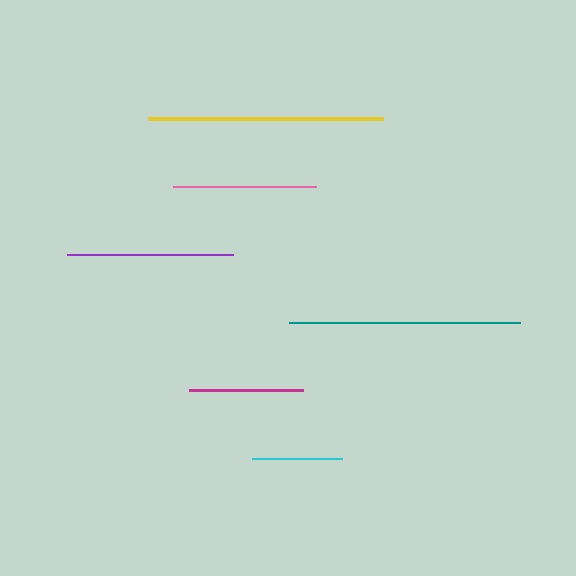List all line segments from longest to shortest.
From longest to shortest: yellow, teal, purple, pink, magenta, cyan.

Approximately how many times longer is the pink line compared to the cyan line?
The pink line is approximately 1.6 times the length of the cyan line.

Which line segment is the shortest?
The cyan line is the shortest at approximately 90 pixels.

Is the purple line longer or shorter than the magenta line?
The purple line is longer than the magenta line.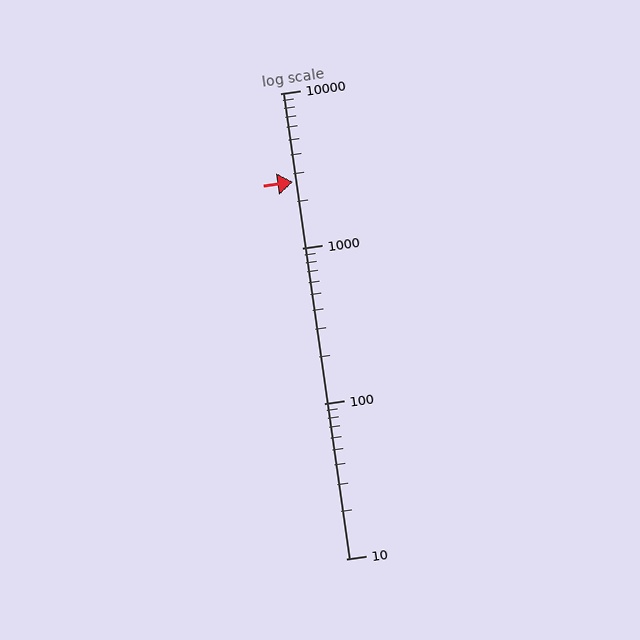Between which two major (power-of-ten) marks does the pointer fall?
The pointer is between 1000 and 10000.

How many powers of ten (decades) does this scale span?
The scale spans 3 decades, from 10 to 10000.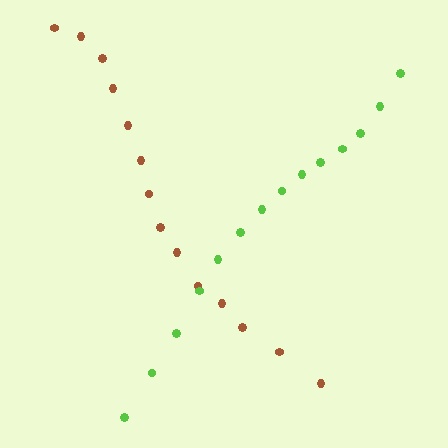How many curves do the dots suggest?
There are 2 distinct paths.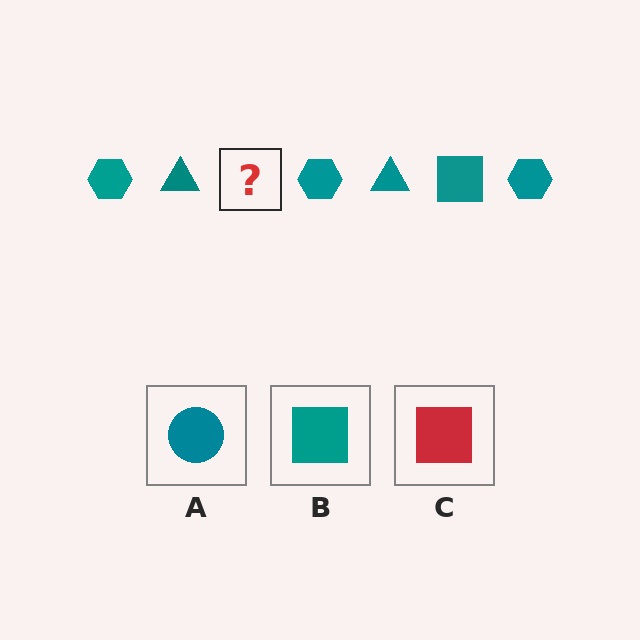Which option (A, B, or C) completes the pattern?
B.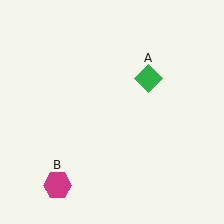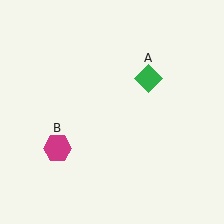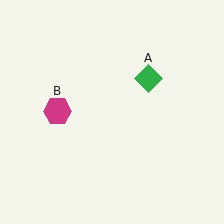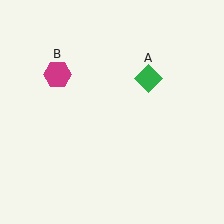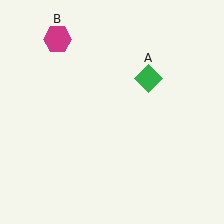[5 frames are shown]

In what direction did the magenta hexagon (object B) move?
The magenta hexagon (object B) moved up.